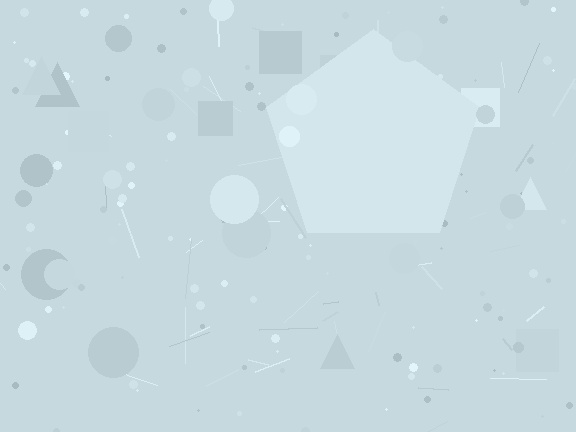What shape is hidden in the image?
A pentagon is hidden in the image.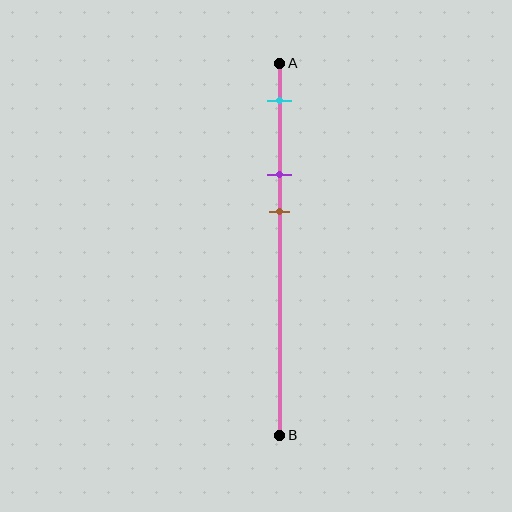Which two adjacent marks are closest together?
The purple and brown marks are the closest adjacent pair.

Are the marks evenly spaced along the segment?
Yes, the marks are approximately evenly spaced.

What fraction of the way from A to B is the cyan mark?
The cyan mark is approximately 10% (0.1) of the way from A to B.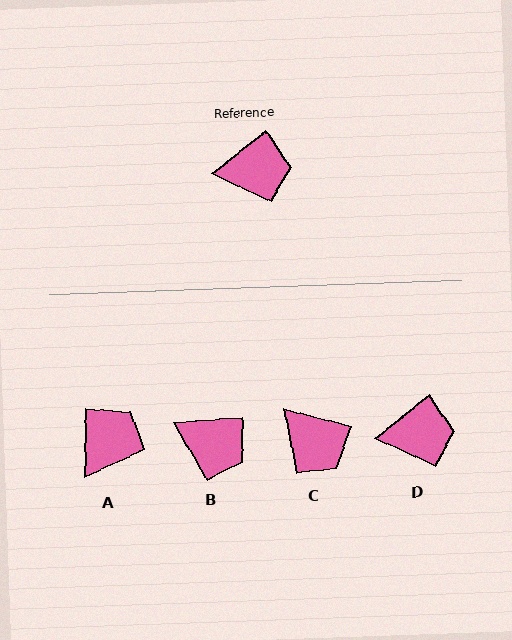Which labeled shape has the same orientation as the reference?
D.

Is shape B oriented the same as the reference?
No, it is off by about 34 degrees.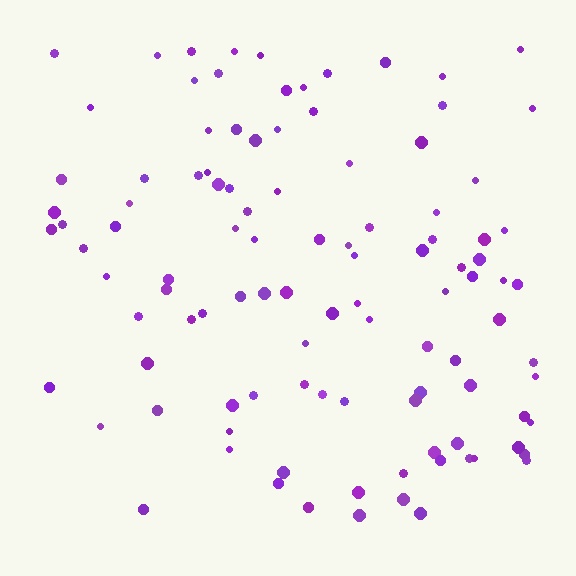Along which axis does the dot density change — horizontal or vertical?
Horizontal.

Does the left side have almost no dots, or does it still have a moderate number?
Still a moderate number, just noticeably fewer than the right.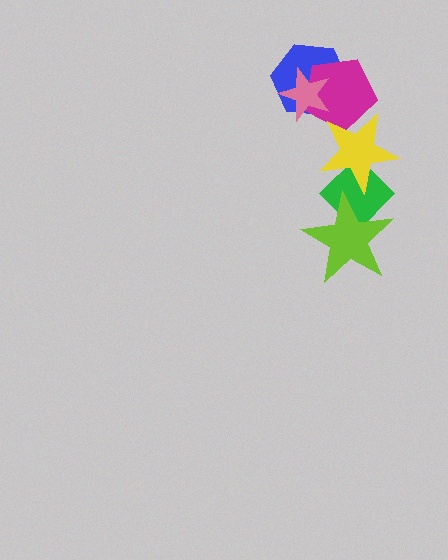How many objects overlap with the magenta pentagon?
3 objects overlap with the magenta pentagon.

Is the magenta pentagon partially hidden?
Yes, it is partially covered by another shape.